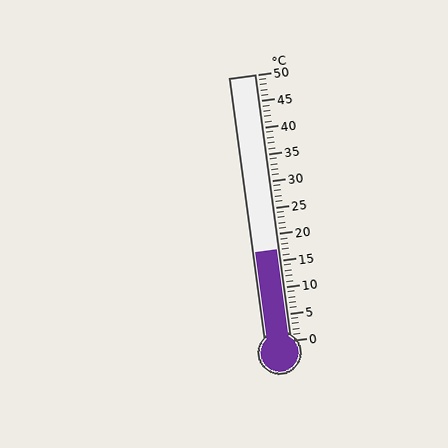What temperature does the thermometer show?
The thermometer shows approximately 17°C.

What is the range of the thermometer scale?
The thermometer scale ranges from 0°C to 50°C.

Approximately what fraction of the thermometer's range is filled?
The thermometer is filled to approximately 35% of its range.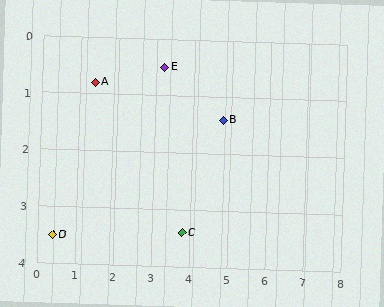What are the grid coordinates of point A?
Point A is at approximately (1.4, 0.8).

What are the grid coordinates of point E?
Point E is at approximately (3.2, 0.5).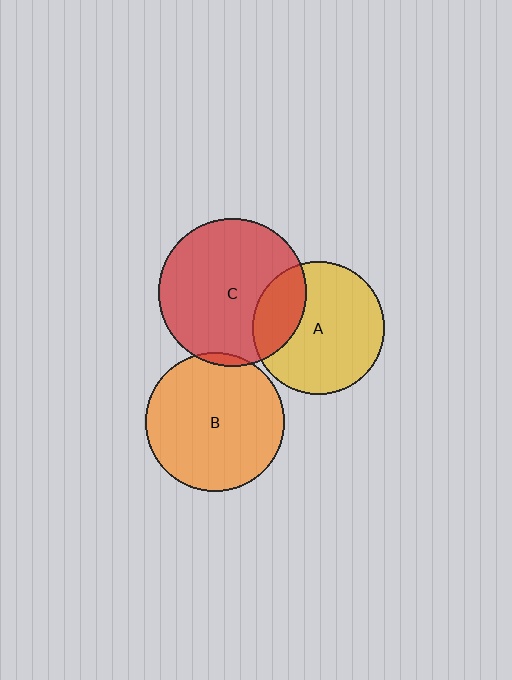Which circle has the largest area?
Circle C (red).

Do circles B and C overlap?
Yes.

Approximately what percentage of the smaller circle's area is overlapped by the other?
Approximately 5%.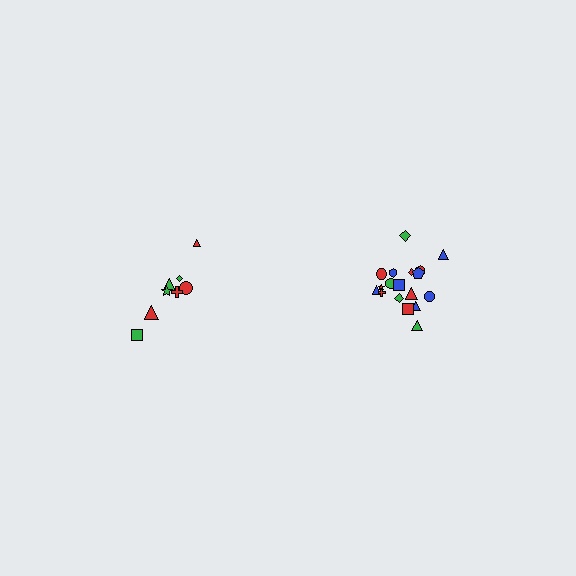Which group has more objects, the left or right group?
The right group.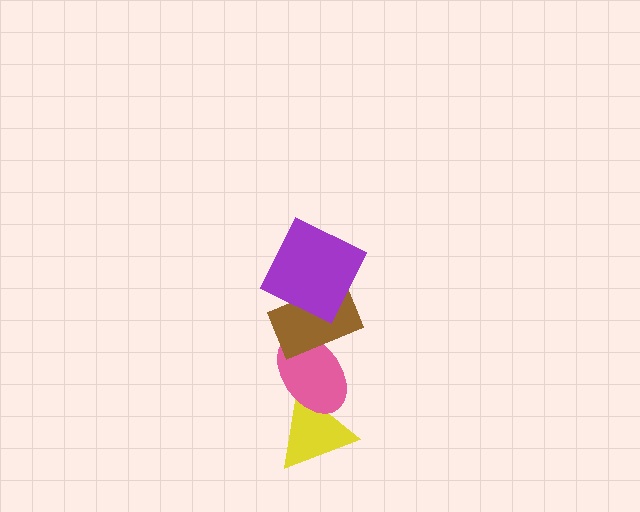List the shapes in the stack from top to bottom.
From top to bottom: the purple square, the brown rectangle, the pink ellipse, the yellow triangle.